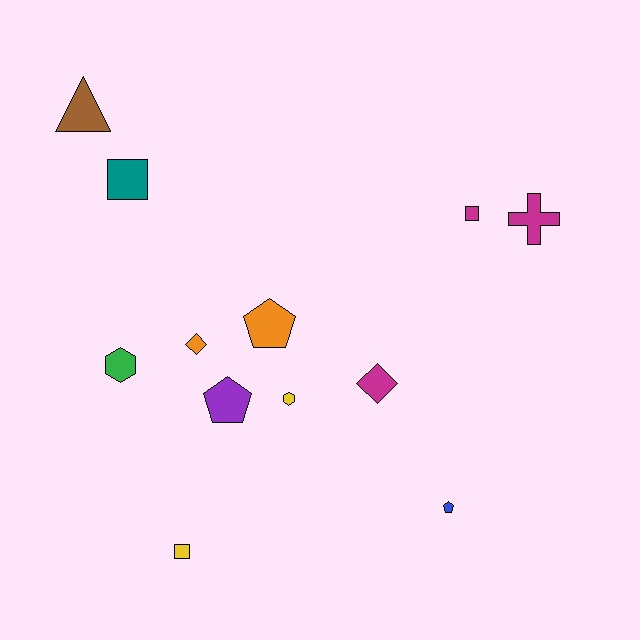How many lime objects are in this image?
There are no lime objects.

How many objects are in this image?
There are 12 objects.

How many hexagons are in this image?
There are 2 hexagons.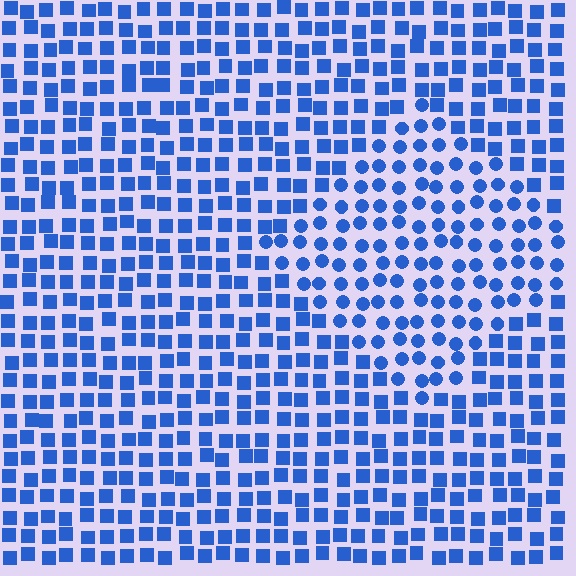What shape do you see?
I see a diamond.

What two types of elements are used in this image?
The image uses circles inside the diamond region and squares outside it.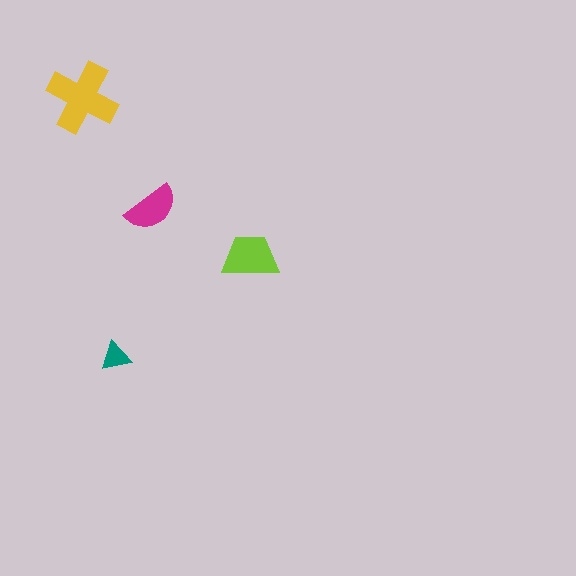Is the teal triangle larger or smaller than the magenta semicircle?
Smaller.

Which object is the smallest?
The teal triangle.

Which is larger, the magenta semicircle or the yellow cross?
The yellow cross.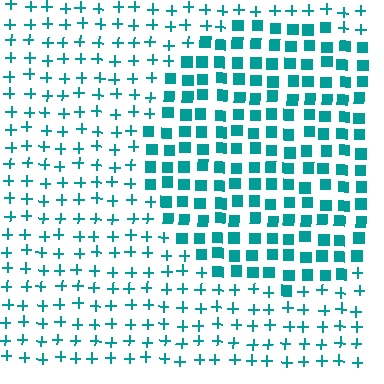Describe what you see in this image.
The image is filled with small teal elements arranged in a uniform grid. A circle-shaped region contains squares, while the surrounding area contains plus signs. The boundary is defined purely by the change in element shape.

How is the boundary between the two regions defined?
The boundary is defined by a change in element shape: squares inside vs. plus signs outside. All elements share the same color and spacing.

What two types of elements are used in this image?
The image uses squares inside the circle region and plus signs outside it.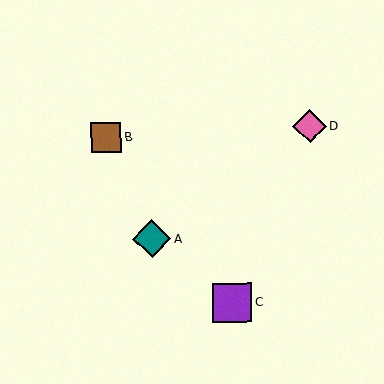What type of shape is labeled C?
Shape C is a purple square.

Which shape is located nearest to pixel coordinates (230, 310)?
The purple square (labeled C) at (232, 302) is nearest to that location.